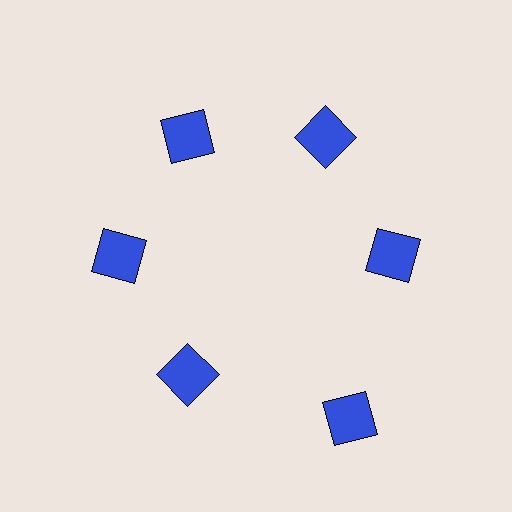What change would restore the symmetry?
The symmetry would be restored by moving it inward, back onto the ring so that all 6 squares sit at equal angles and equal distance from the center.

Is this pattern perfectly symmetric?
No. The 6 blue squares are arranged in a ring, but one element near the 5 o'clock position is pushed outward from the center, breaking the 6-fold rotational symmetry.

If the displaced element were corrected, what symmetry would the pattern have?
It would have 6-fold rotational symmetry — the pattern would map onto itself every 60 degrees.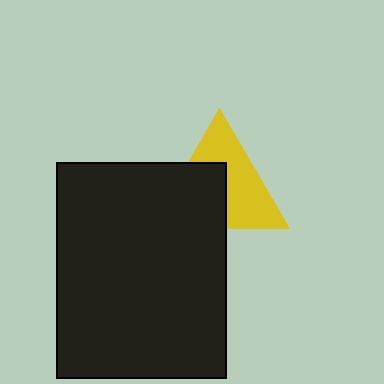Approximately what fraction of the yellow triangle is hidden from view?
Roughly 46% of the yellow triangle is hidden behind the black rectangle.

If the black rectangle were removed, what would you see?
You would see the complete yellow triangle.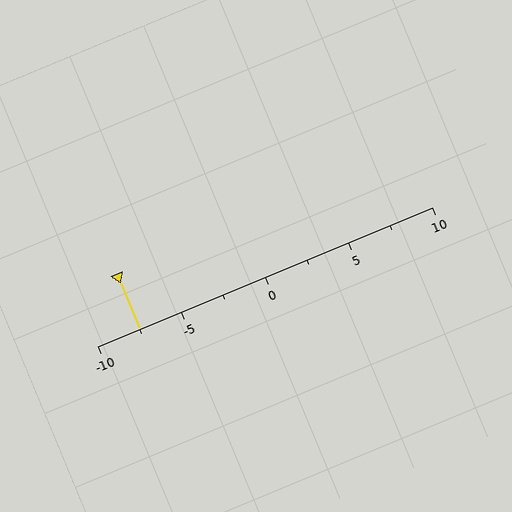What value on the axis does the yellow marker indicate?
The marker indicates approximately -7.5.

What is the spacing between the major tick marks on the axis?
The major ticks are spaced 5 apart.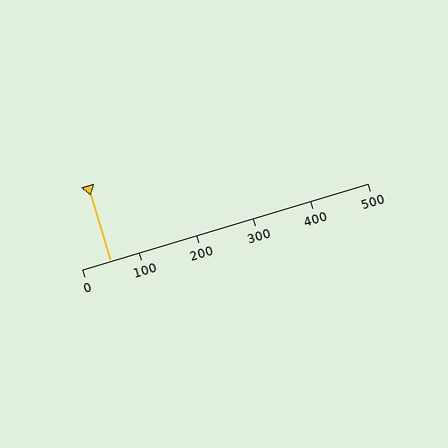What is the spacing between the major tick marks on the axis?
The major ticks are spaced 100 apart.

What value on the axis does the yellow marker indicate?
The marker indicates approximately 50.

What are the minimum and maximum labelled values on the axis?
The axis runs from 0 to 500.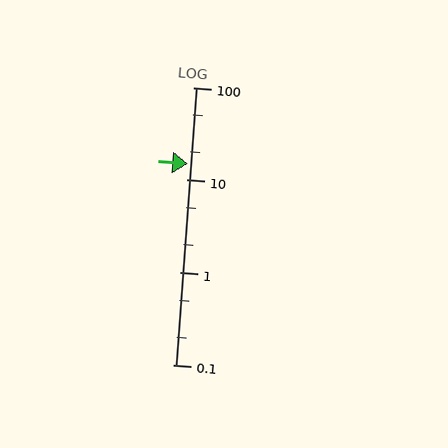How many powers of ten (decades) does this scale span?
The scale spans 3 decades, from 0.1 to 100.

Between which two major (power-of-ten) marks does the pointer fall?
The pointer is between 10 and 100.